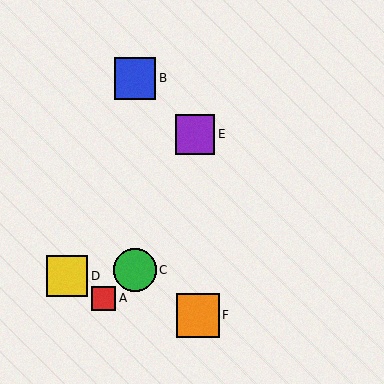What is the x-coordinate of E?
Object E is at x≈195.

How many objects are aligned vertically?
2 objects (B, C) are aligned vertically.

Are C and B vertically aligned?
Yes, both are at x≈135.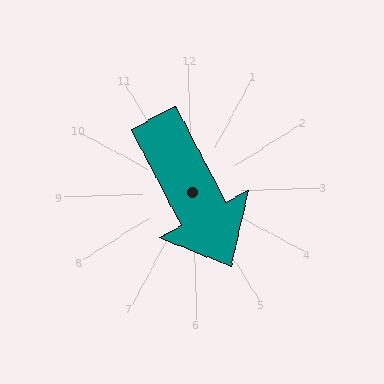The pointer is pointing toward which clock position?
Roughly 5 o'clock.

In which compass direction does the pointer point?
Southeast.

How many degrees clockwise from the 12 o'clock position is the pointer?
Approximately 154 degrees.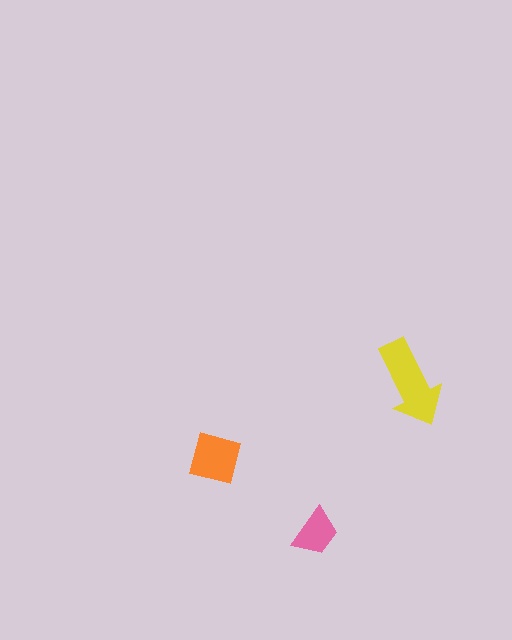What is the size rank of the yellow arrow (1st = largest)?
1st.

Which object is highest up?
The yellow arrow is topmost.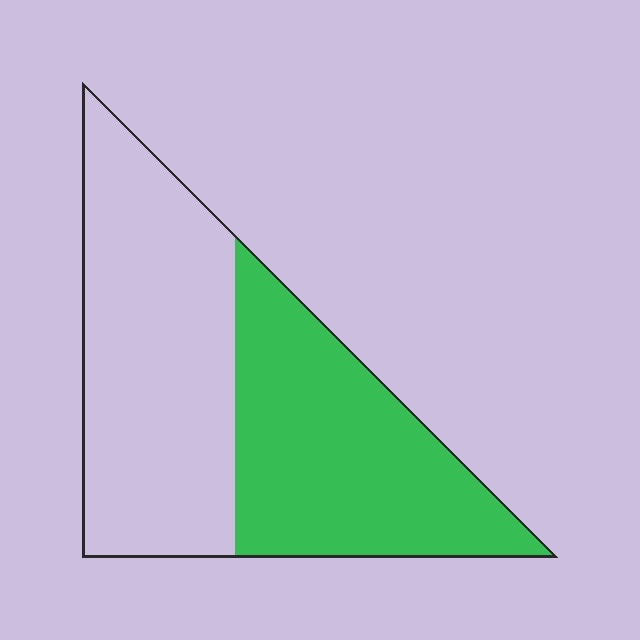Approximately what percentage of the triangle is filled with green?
Approximately 45%.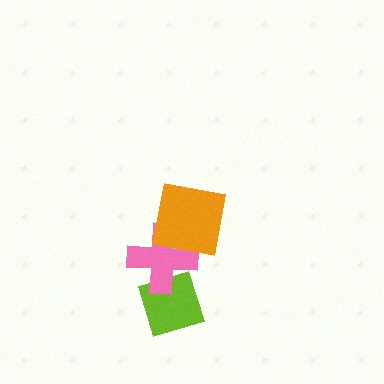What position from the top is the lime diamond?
The lime diamond is 3rd from the top.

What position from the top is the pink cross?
The pink cross is 2nd from the top.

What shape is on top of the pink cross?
The orange square is on top of the pink cross.